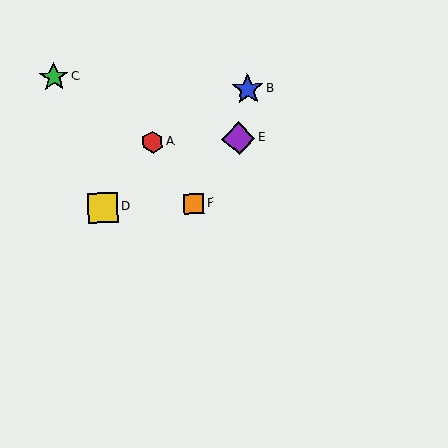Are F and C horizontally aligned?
No, F is at y≈204 and C is at y≈77.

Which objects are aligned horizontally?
Objects D, F are aligned horizontally.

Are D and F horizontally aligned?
Yes, both are at y≈208.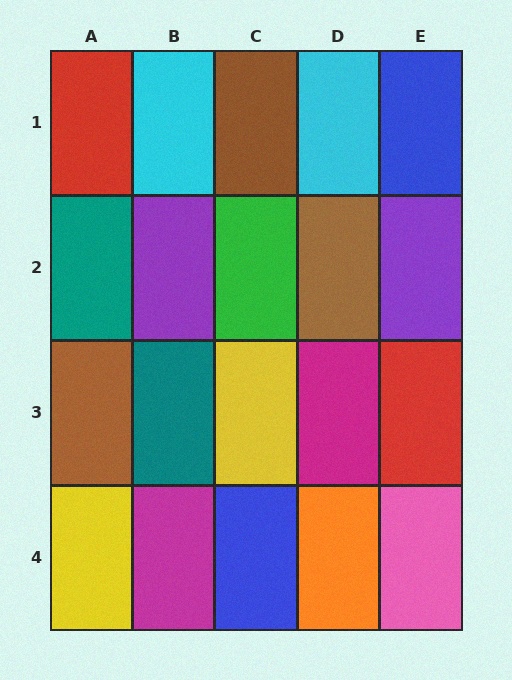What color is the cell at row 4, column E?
Pink.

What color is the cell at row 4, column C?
Blue.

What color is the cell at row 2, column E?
Purple.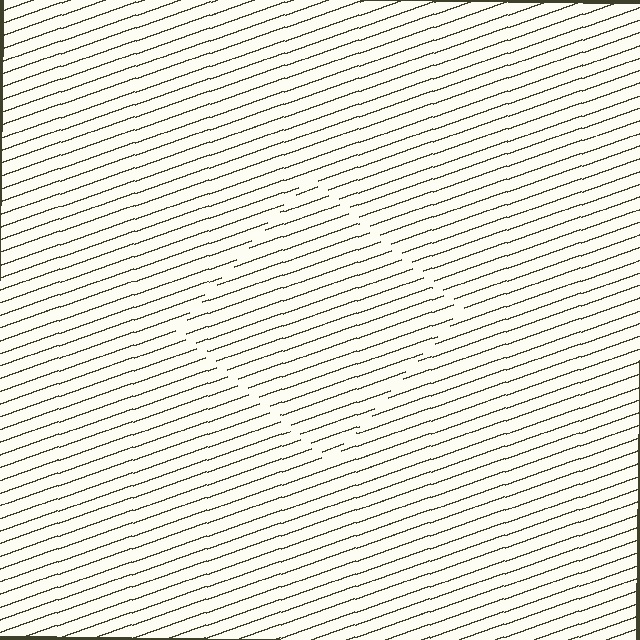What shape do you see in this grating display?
An illusory square. The interior of the shape contains the same grating, shifted by half a period — the contour is defined by the phase discontinuity where line-ends from the inner and outer gratings abut.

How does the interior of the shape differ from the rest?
The interior of the shape contains the same grating, shifted by half a period — the contour is defined by the phase discontinuity where line-ends from the inner and outer gratings abut.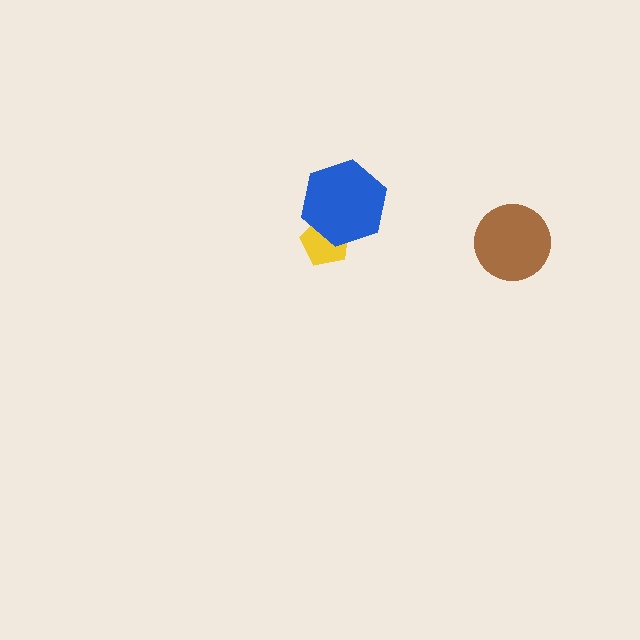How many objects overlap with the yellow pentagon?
1 object overlaps with the yellow pentagon.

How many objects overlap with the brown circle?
0 objects overlap with the brown circle.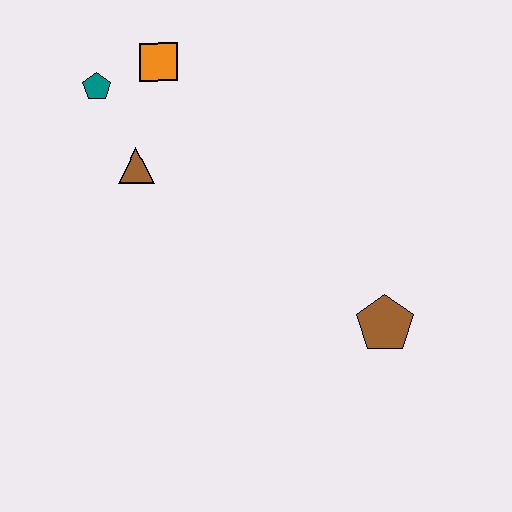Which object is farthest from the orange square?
The brown pentagon is farthest from the orange square.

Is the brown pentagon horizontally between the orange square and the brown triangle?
No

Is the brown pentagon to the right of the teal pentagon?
Yes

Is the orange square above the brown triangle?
Yes